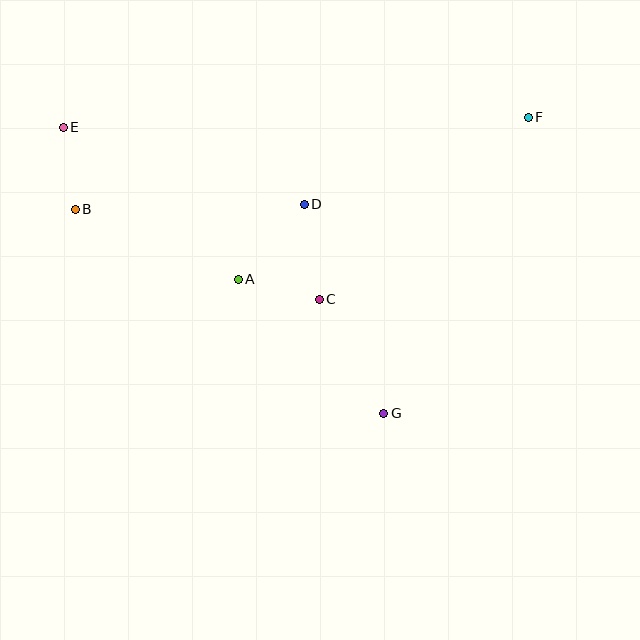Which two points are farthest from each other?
Points E and F are farthest from each other.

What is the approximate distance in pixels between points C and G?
The distance between C and G is approximately 131 pixels.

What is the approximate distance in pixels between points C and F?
The distance between C and F is approximately 277 pixels.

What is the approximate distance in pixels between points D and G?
The distance between D and G is approximately 224 pixels.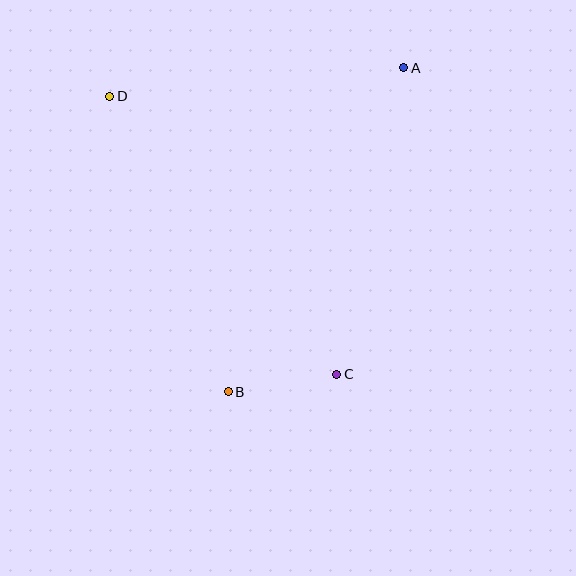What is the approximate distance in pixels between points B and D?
The distance between B and D is approximately 318 pixels.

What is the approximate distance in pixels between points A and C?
The distance between A and C is approximately 314 pixels.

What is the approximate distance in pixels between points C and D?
The distance between C and D is approximately 359 pixels.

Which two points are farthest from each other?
Points A and B are farthest from each other.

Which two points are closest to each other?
Points B and C are closest to each other.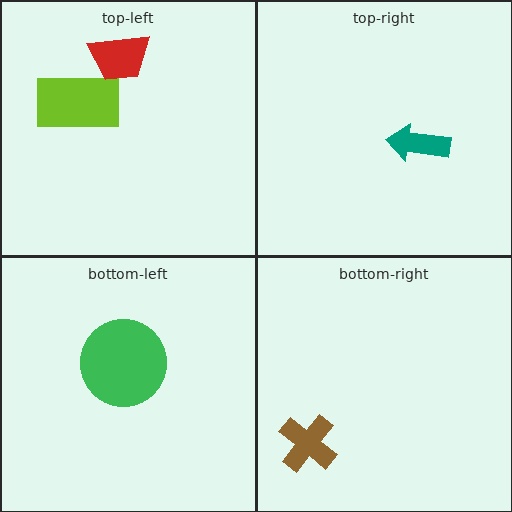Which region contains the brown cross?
The bottom-right region.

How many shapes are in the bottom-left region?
1.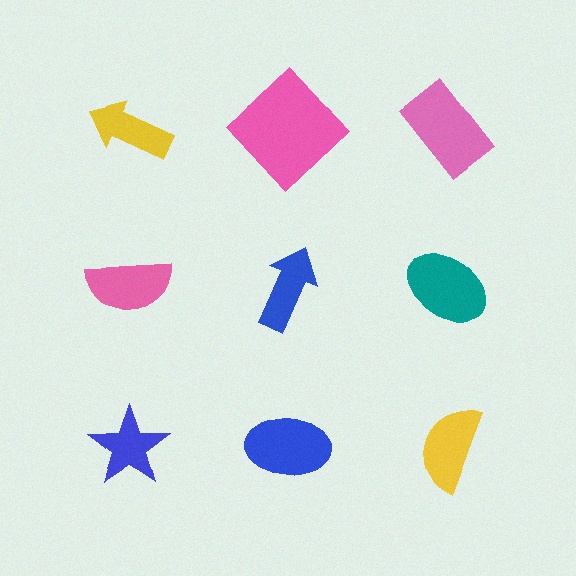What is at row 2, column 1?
A pink semicircle.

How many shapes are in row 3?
3 shapes.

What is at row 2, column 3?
A teal ellipse.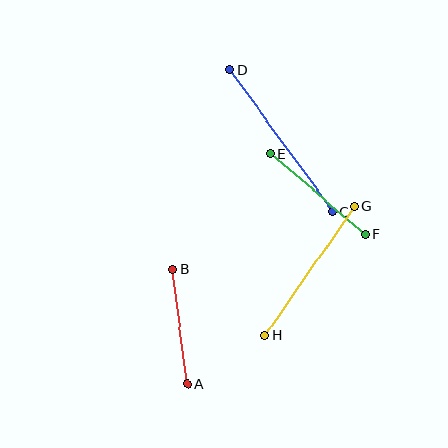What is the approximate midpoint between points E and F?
The midpoint is at approximately (318, 194) pixels.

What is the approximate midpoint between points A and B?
The midpoint is at approximately (180, 327) pixels.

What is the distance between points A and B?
The distance is approximately 115 pixels.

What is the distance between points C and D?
The distance is approximately 175 pixels.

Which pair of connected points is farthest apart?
Points C and D are farthest apart.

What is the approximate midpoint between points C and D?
The midpoint is at approximately (281, 141) pixels.